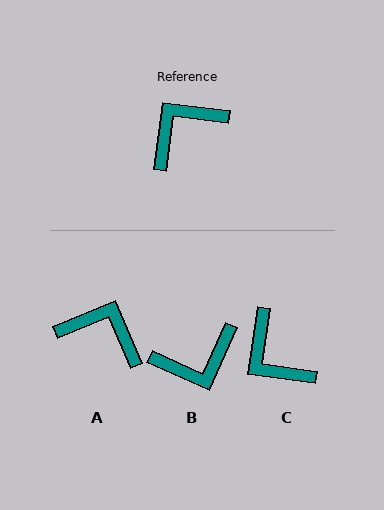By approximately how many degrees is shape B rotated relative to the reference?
Approximately 163 degrees counter-clockwise.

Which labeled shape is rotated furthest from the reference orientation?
B, about 163 degrees away.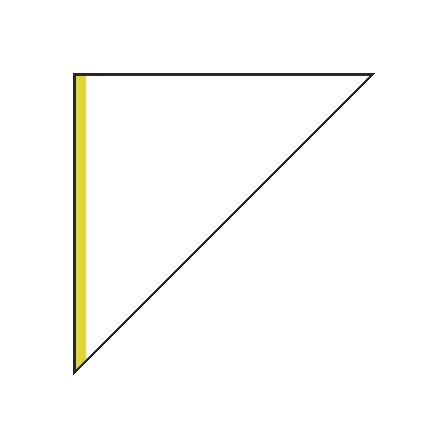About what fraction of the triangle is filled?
About one tenth (1/10).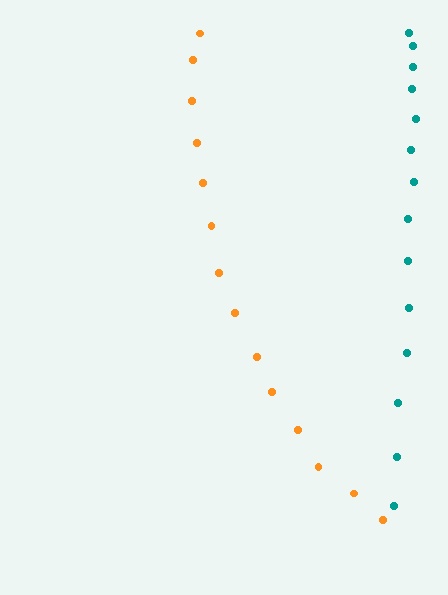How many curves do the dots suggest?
There are 2 distinct paths.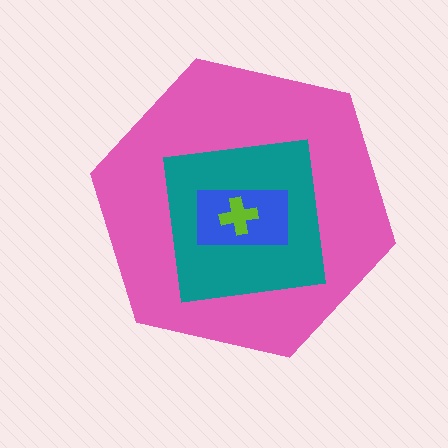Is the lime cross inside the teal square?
Yes.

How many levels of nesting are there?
4.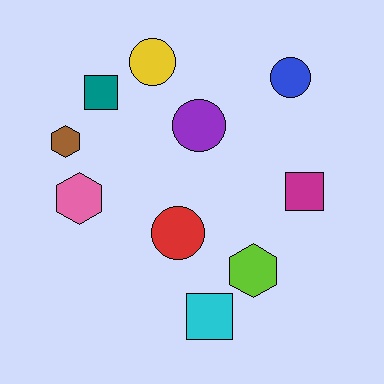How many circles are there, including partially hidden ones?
There are 4 circles.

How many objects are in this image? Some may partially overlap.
There are 10 objects.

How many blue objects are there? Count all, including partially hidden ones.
There is 1 blue object.